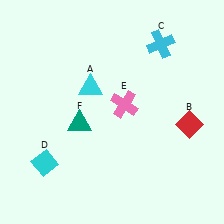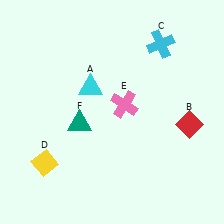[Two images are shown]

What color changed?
The diamond (D) changed from cyan in Image 1 to yellow in Image 2.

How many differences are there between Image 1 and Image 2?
There is 1 difference between the two images.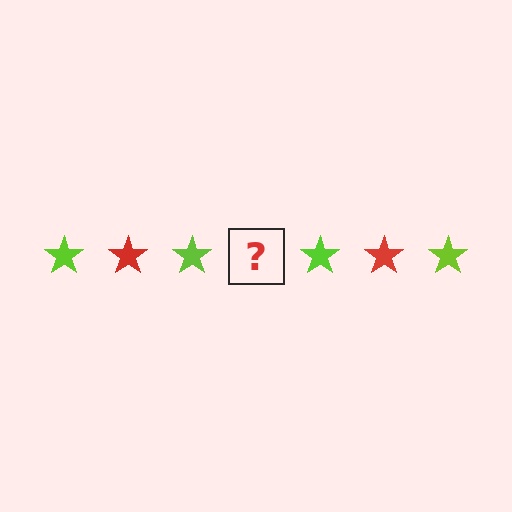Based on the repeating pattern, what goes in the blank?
The blank should be a red star.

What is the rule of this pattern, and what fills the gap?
The rule is that the pattern cycles through lime, red stars. The gap should be filled with a red star.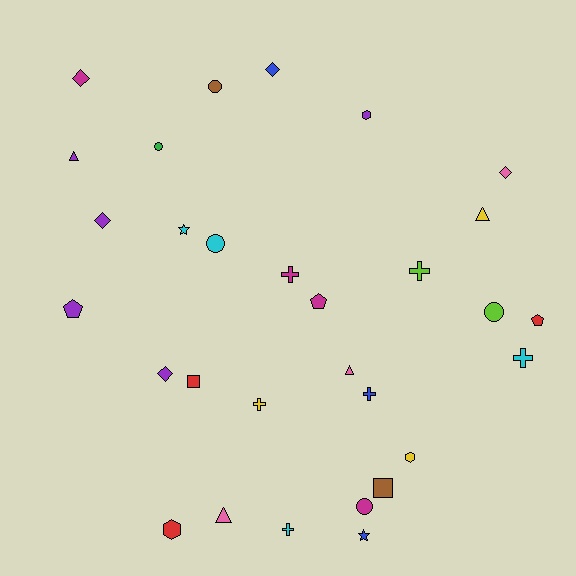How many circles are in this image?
There are 5 circles.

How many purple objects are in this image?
There are 5 purple objects.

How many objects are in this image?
There are 30 objects.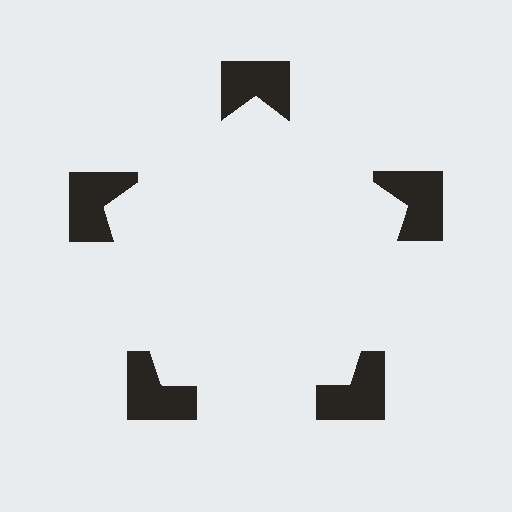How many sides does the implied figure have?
5 sides.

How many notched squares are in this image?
There are 5 — one at each vertex of the illusory pentagon.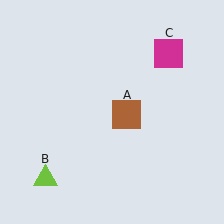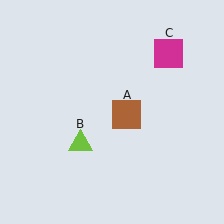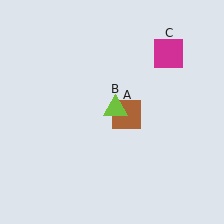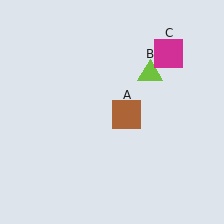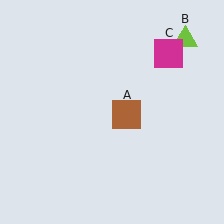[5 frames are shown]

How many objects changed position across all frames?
1 object changed position: lime triangle (object B).